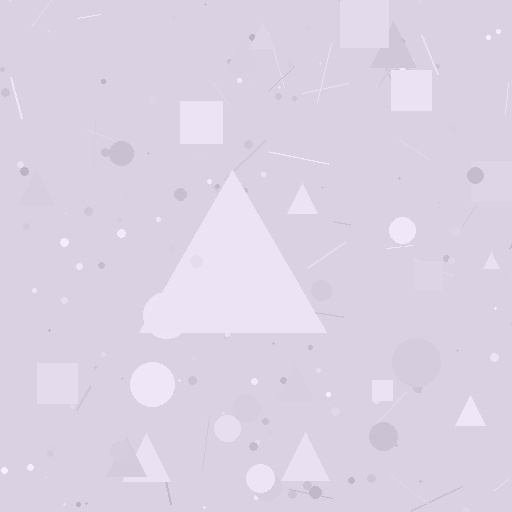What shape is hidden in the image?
A triangle is hidden in the image.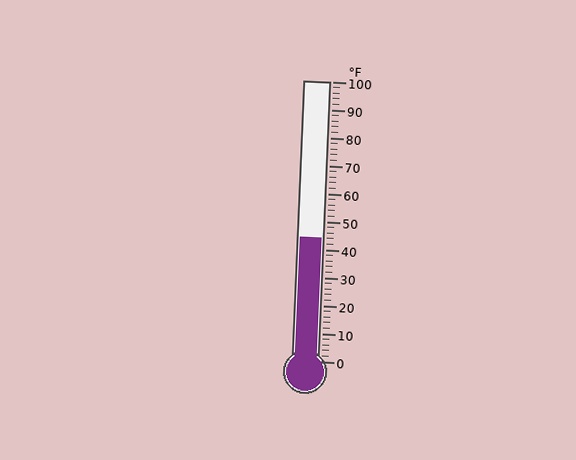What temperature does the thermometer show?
The thermometer shows approximately 44°F.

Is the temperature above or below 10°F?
The temperature is above 10°F.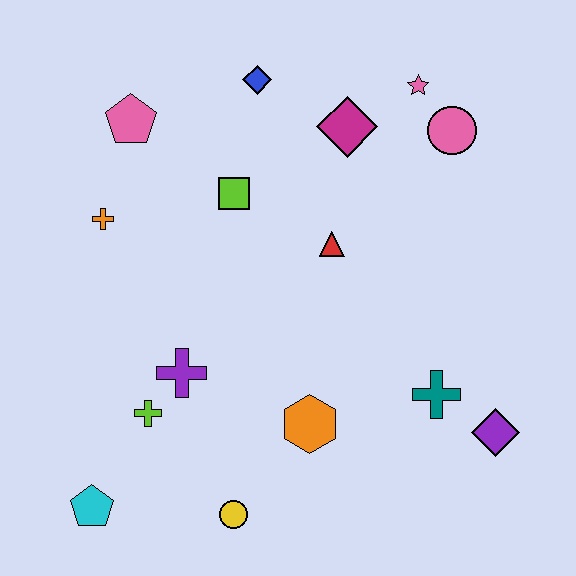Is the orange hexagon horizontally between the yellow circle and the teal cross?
Yes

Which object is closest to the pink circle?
The pink star is closest to the pink circle.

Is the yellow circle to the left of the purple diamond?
Yes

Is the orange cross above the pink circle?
No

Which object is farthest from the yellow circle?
The pink star is farthest from the yellow circle.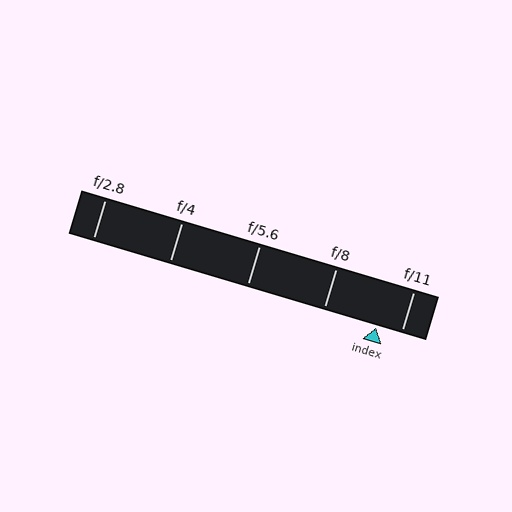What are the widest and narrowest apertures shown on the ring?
The widest aperture shown is f/2.8 and the narrowest is f/11.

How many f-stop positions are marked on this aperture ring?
There are 5 f-stop positions marked.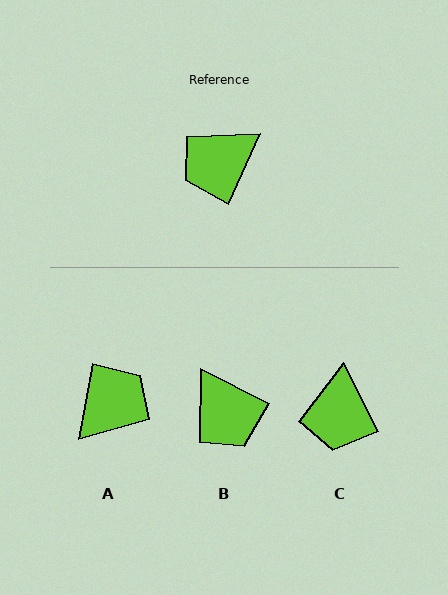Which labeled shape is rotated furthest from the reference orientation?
A, about 166 degrees away.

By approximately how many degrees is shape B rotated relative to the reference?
Approximately 87 degrees counter-clockwise.